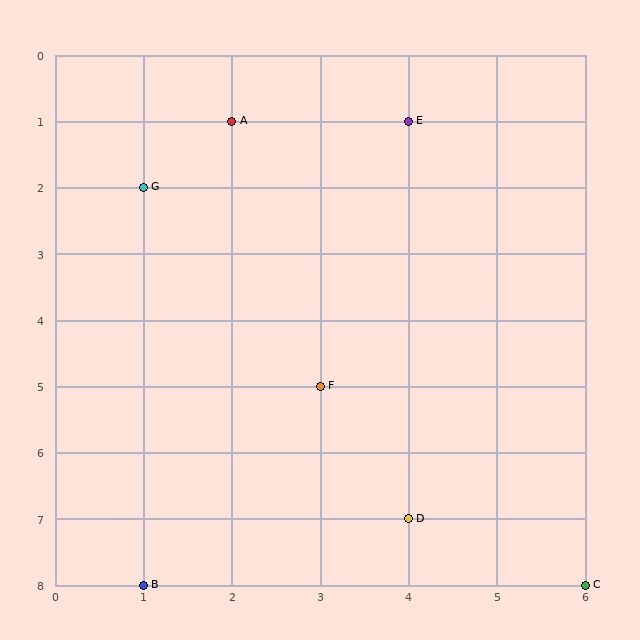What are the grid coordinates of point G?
Point G is at grid coordinates (1, 2).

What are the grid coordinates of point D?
Point D is at grid coordinates (4, 7).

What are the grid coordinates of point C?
Point C is at grid coordinates (6, 8).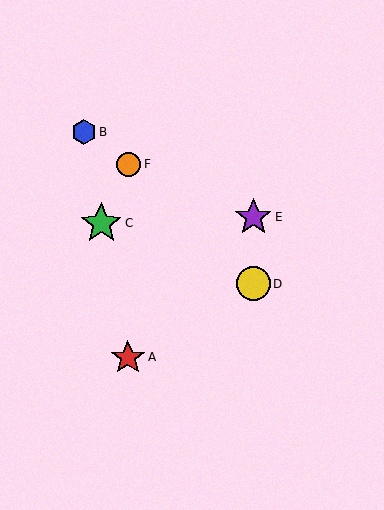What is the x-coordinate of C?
Object C is at x≈101.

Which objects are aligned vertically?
Objects D, E are aligned vertically.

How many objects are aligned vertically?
2 objects (D, E) are aligned vertically.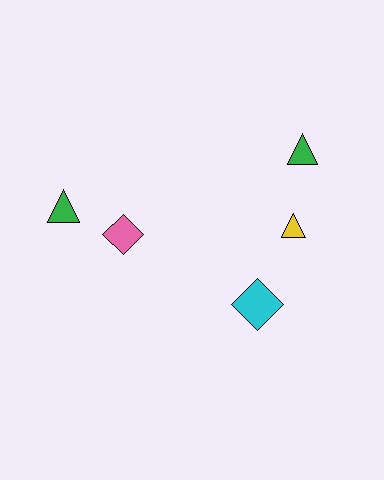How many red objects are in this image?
There are no red objects.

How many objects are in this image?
There are 5 objects.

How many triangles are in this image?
There are 3 triangles.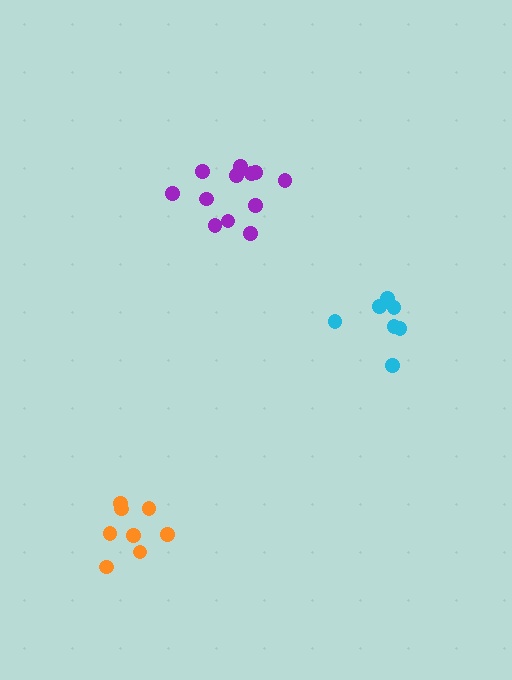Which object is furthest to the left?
The orange cluster is leftmost.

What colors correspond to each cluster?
The clusters are colored: cyan, purple, orange.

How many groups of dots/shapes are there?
There are 3 groups.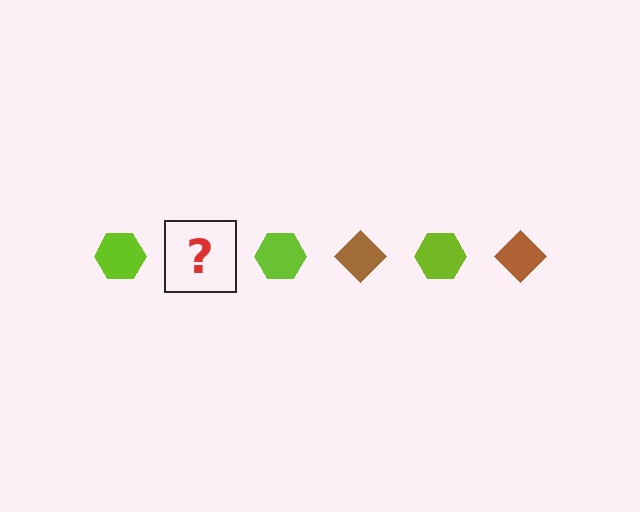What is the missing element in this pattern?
The missing element is a brown diamond.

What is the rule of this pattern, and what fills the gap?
The rule is that the pattern alternates between lime hexagon and brown diamond. The gap should be filled with a brown diamond.